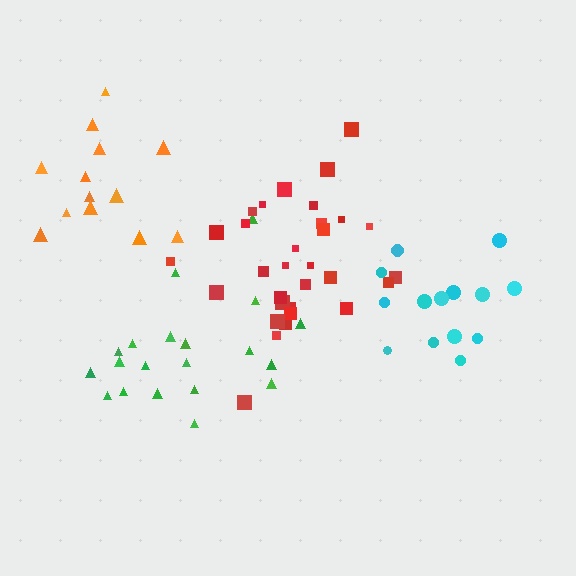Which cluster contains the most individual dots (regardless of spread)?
Red (31).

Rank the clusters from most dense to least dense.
red, cyan, green, orange.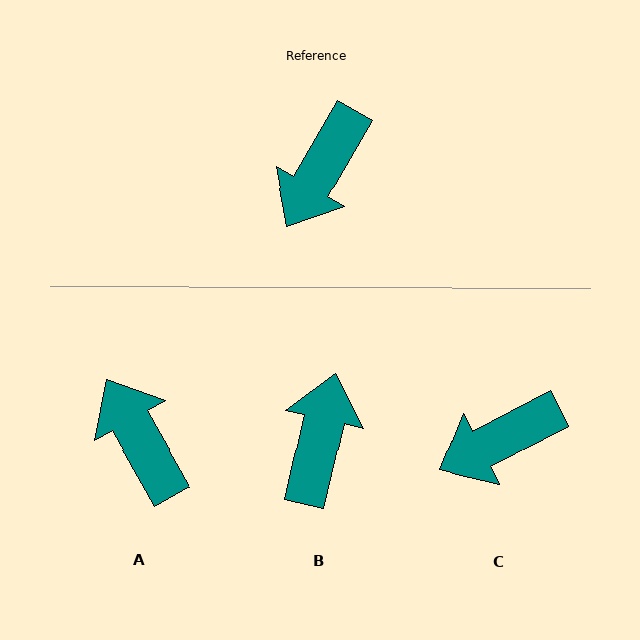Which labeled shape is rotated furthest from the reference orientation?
B, about 163 degrees away.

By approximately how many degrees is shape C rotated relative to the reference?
Approximately 33 degrees clockwise.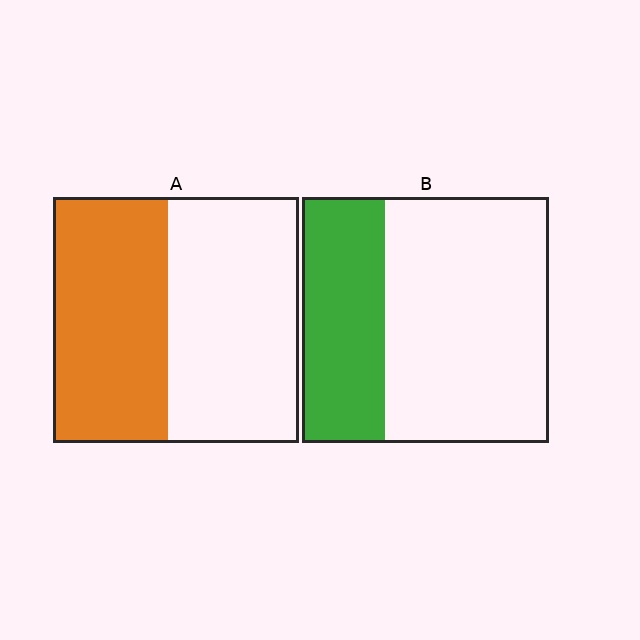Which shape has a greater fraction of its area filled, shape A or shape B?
Shape A.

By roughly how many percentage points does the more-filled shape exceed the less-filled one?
By roughly 15 percentage points (A over B).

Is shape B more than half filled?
No.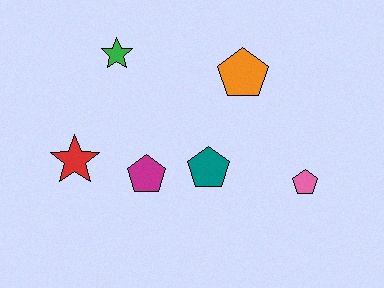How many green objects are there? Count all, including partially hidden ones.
There is 1 green object.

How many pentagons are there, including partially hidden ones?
There are 4 pentagons.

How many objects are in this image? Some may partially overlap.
There are 6 objects.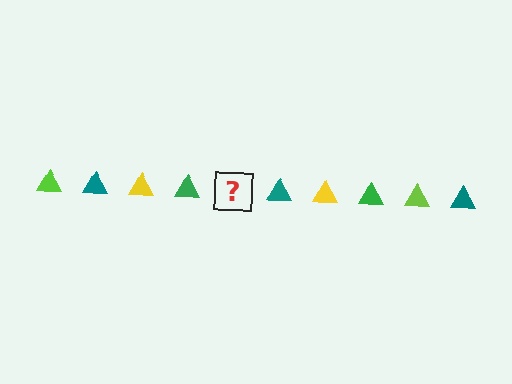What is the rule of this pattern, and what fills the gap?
The rule is that the pattern cycles through lime, teal, yellow, green triangles. The gap should be filled with a lime triangle.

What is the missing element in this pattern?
The missing element is a lime triangle.